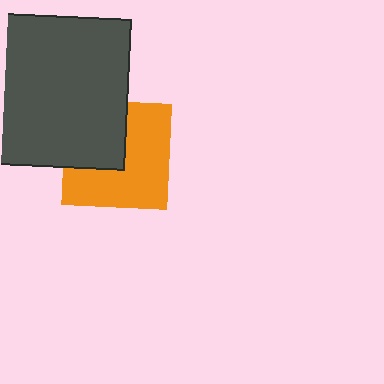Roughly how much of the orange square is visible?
About half of it is visible (roughly 62%).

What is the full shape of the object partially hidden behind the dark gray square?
The partially hidden object is an orange square.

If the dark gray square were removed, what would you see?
You would see the complete orange square.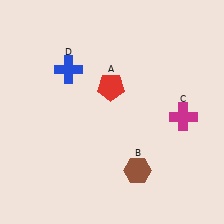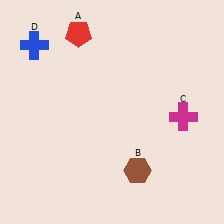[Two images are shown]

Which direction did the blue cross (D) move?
The blue cross (D) moved left.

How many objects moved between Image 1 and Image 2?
2 objects moved between the two images.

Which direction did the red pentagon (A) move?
The red pentagon (A) moved up.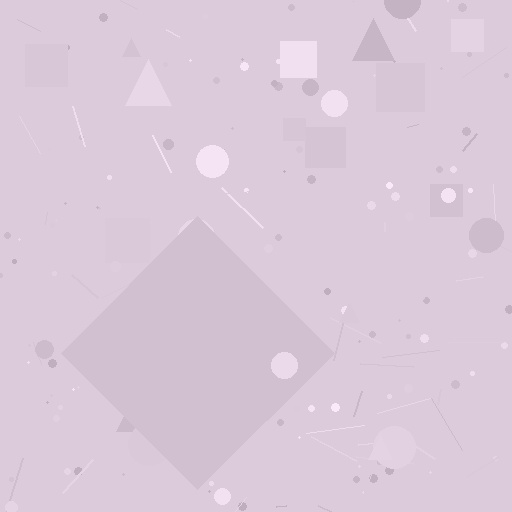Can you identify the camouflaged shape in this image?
The camouflaged shape is a diamond.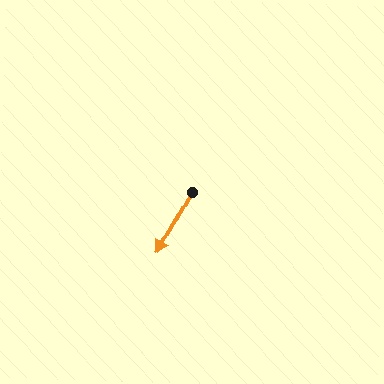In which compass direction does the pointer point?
Southwest.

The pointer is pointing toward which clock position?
Roughly 7 o'clock.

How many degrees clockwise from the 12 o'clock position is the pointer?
Approximately 209 degrees.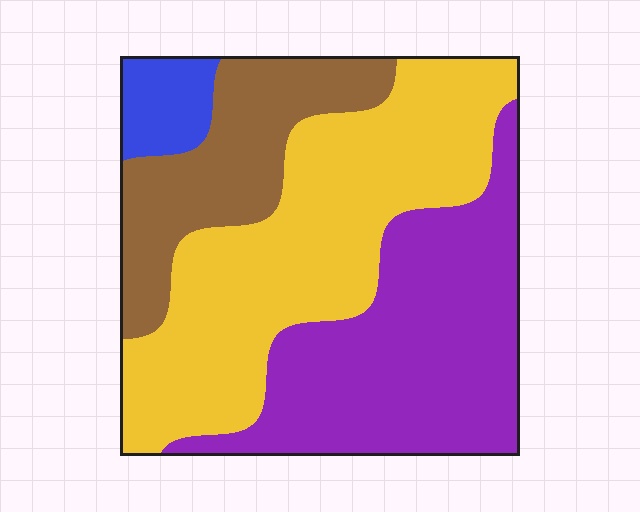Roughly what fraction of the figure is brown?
Brown covers about 20% of the figure.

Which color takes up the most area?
Yellow, at roughly 40%.